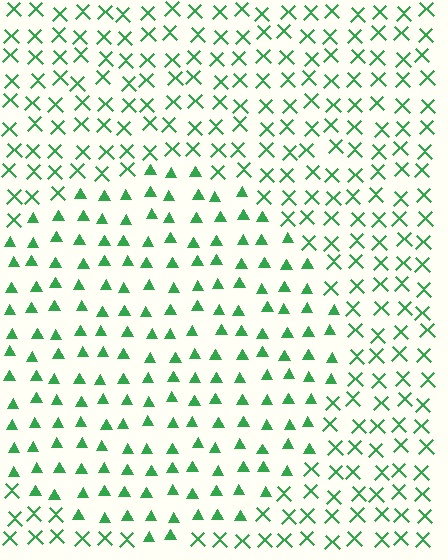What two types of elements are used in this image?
The image uses triangles inside the circle region and X marks outside it.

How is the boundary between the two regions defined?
The boundary is defined by a change in element shape: triangles inside vs. X marks outside. All elements share the same color and spacing.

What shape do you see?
I see a circle.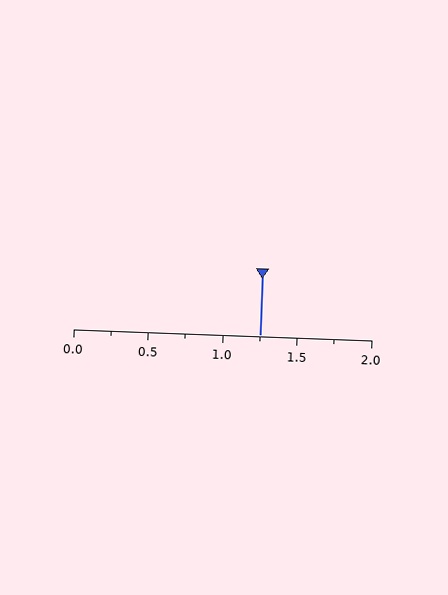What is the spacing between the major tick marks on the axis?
The major ticks are spaced 0.5 apart.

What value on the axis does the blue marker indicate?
The marker indicates approximately 1.25.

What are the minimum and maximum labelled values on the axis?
The axis runs from 0.0 to 2.0.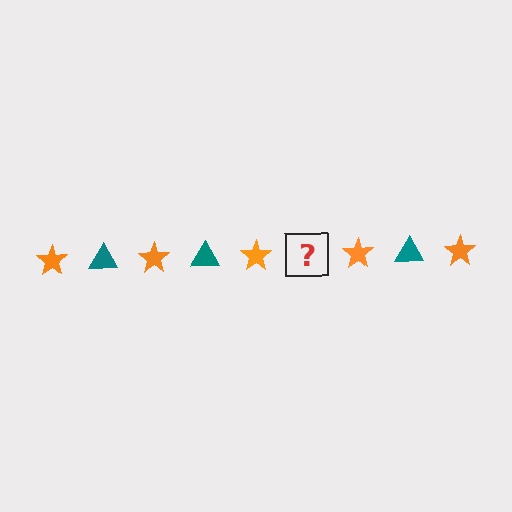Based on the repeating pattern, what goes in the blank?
The blank should be a teal triangle.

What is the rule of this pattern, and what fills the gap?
The rule is that the pattern alternates between orange star and teal triangle. The gap should be filled with a teal triangle.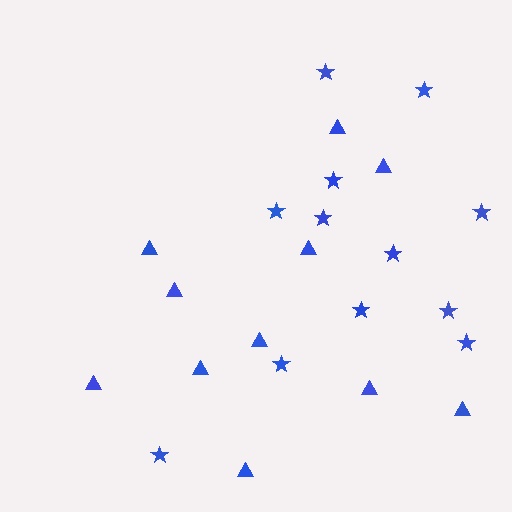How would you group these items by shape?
There are 2 groups: one group of stars (12) and one group of triangles (11).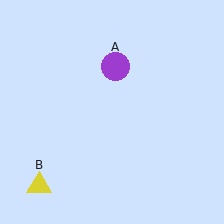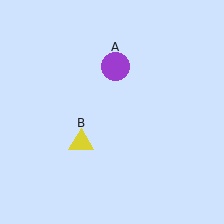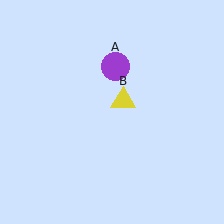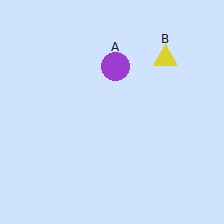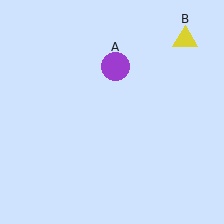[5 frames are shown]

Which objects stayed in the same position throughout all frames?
Purple circle (object A) remained stationary.